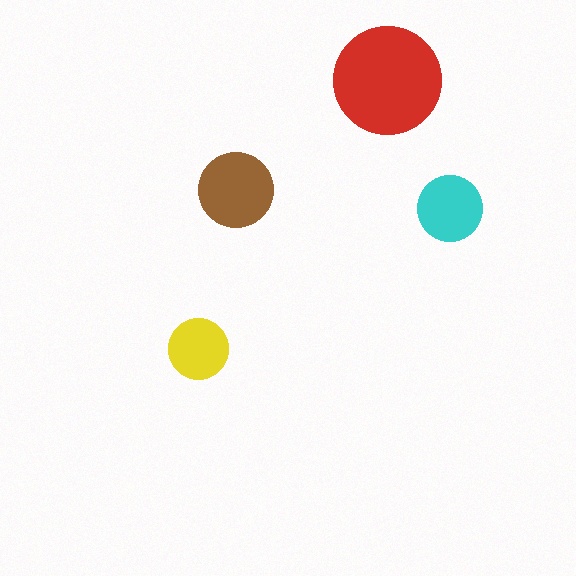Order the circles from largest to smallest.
the red one, the brown one, the cyan one, the yellow one.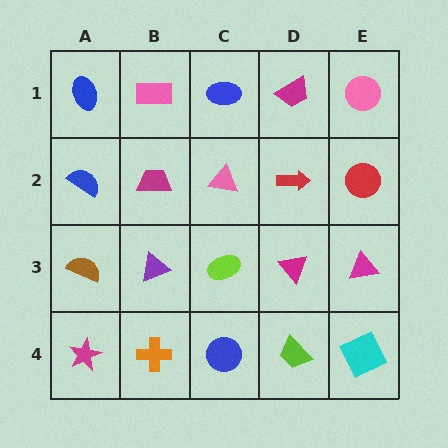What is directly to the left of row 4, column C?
An orange cross.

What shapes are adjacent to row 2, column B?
A pink rectangle (row 1, column B), a purple triangle (row 3, column B), a blue semicircle (row 2, column A), a pink triangle (row 2, column C).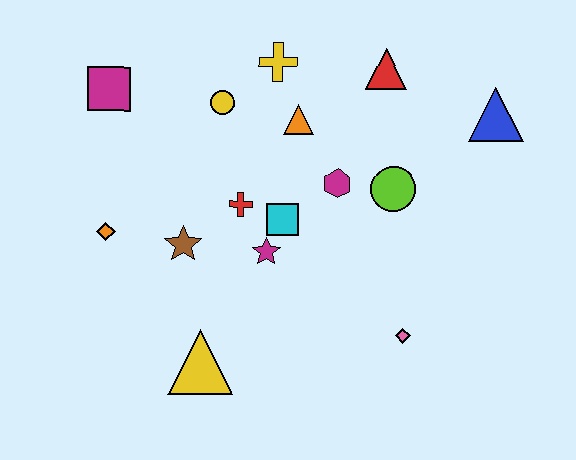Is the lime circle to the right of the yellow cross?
Yes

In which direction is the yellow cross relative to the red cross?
The yellow cross is above the red cross.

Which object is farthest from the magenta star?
The blue triangle is farthest from the magenta star.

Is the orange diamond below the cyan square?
Yes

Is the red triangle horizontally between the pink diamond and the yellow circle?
Yes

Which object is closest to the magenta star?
The cyan square is closest to the magenta star.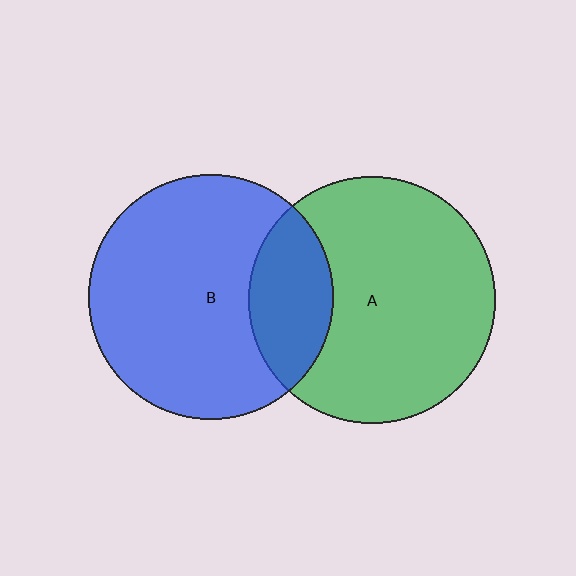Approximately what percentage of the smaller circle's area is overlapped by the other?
Approximately 25%.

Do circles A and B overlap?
Yes.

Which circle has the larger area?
Circle A (green).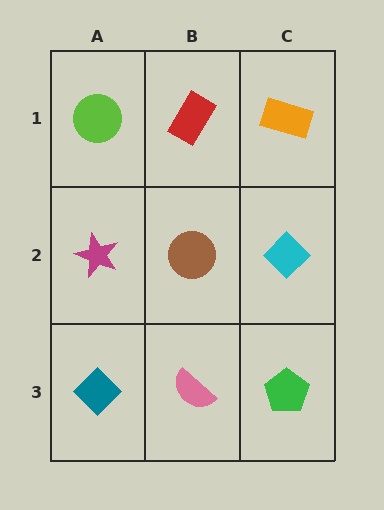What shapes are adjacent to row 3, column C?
A cyan diamond (row 2, column C), a pink semicircle (row 3, column B).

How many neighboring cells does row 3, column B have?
3.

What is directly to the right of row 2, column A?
A brown circle.